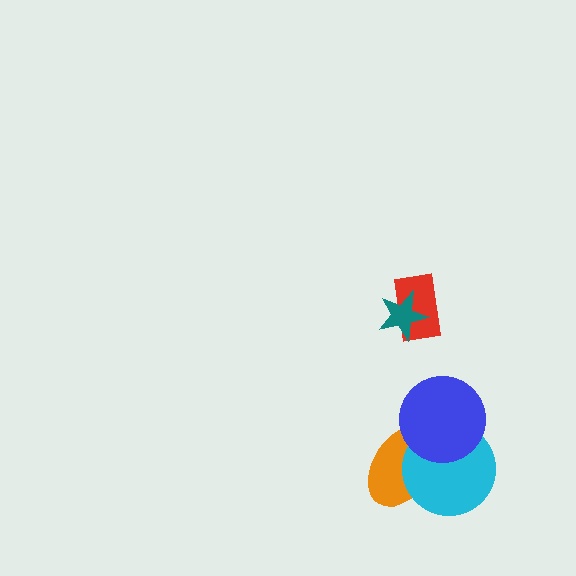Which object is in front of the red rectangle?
The teal star is in front of the red rectangle.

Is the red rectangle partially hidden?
Yes, it is partially covered by another shape.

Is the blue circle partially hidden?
No, no other shape covers it.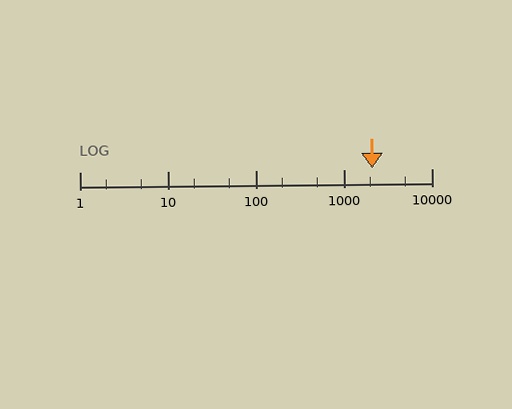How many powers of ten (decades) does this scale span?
The scale spans 4 decades, from 1 to 10000.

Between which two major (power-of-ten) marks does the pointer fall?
The pointer is between 1000 and 10000.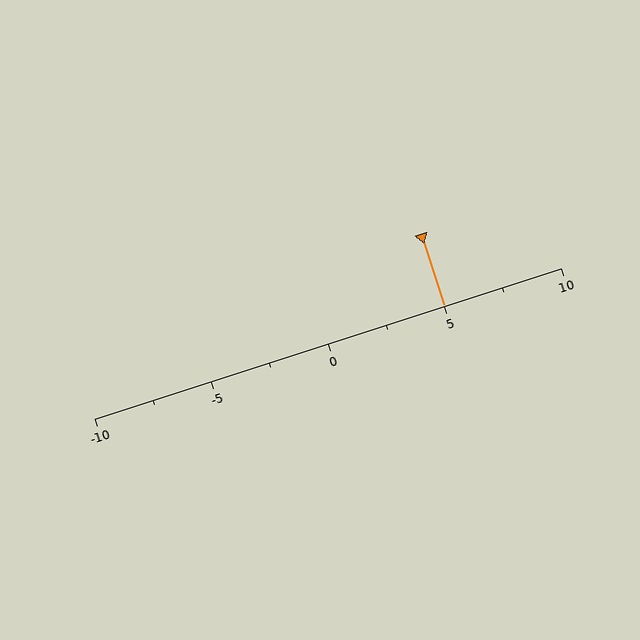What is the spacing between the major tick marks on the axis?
The major ticks are spaced 5 apart.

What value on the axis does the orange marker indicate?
The marker indicates approximately 5.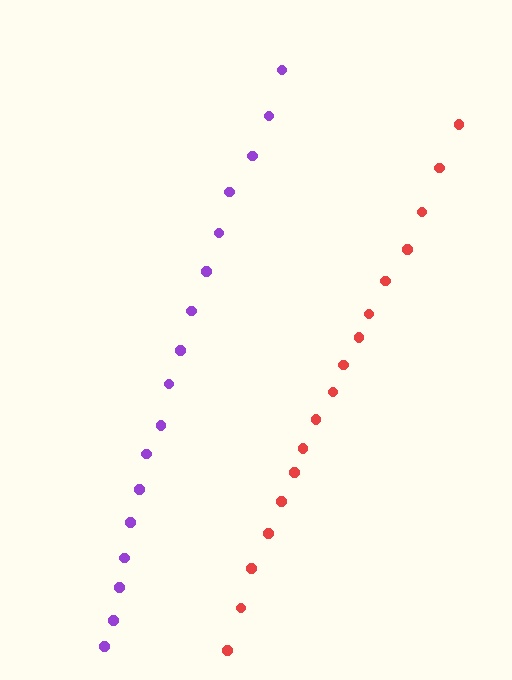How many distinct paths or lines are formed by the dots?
There are 2 distinct paths.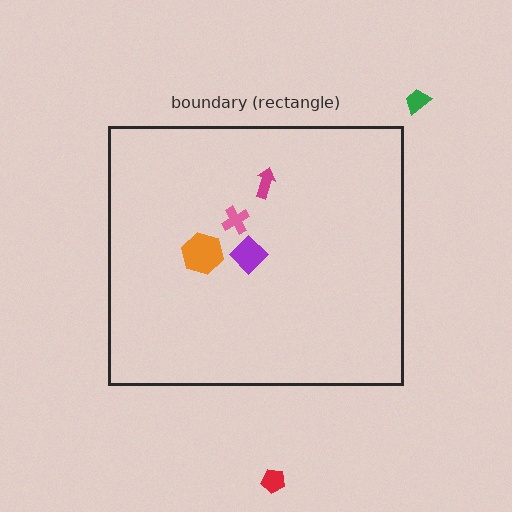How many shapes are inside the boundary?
4 inside, 2 outside.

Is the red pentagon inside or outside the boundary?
Outside.